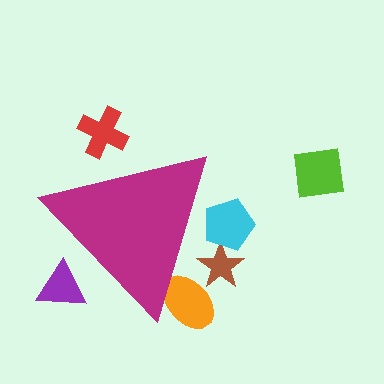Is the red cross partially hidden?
Yes, the red cross is partially hidden behind the magenta triangle.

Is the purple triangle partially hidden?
Yes, the purple triangle is partially hidden behind the magenta triangle.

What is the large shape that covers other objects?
A magenta triangle.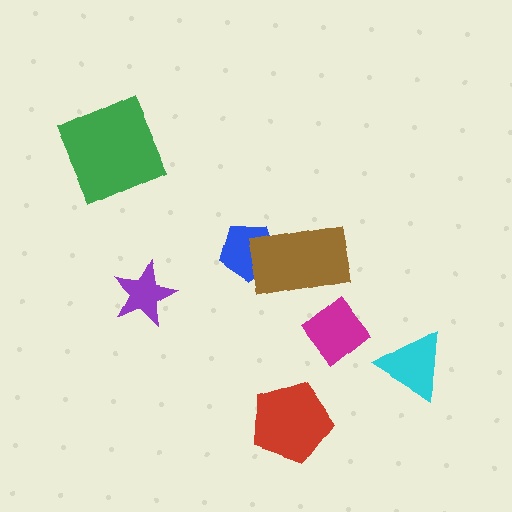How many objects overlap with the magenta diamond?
0 objects overlap with the magenta diamond.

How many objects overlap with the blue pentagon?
1 object overlaps with the blue pentagon.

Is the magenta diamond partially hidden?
No, no other shape covers it.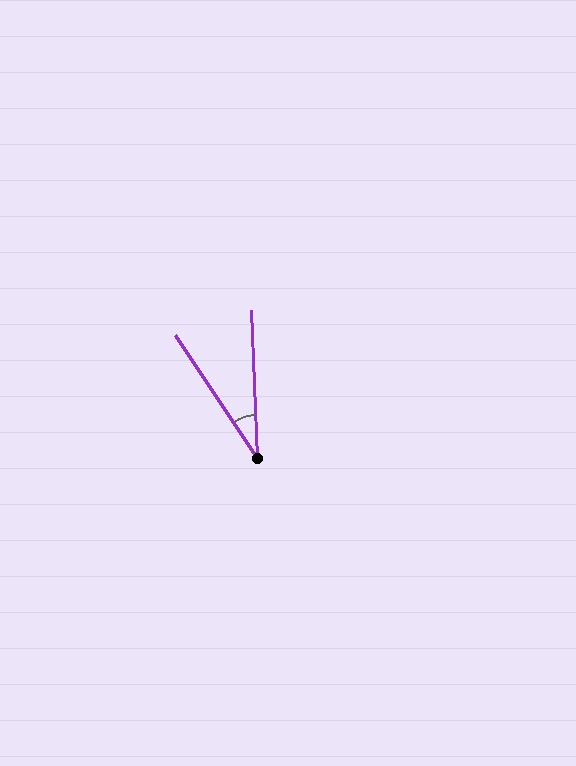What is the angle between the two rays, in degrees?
Approximately 31 degrees.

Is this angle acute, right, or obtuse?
It is acute.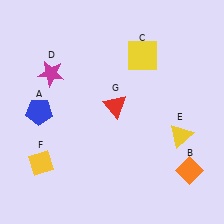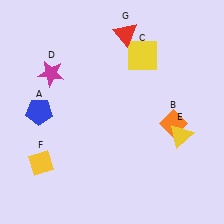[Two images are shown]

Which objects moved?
The objects that moved are: the orange diamond (B), the red triangle (G).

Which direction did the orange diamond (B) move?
The orange diamond (B) moved up.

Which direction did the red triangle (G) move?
The red triangle (G) moved up.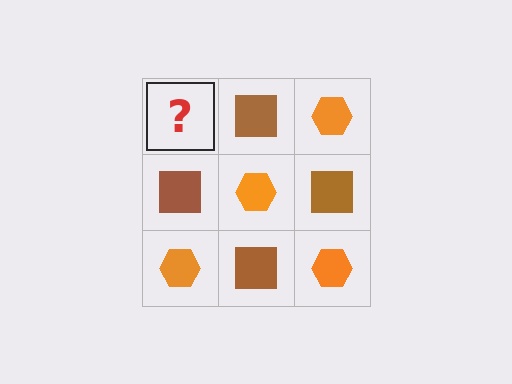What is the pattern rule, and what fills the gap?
The rule is that it alternates orange hexagon and brown square in a checkerboard pattern. The gap should be filled with an orange hexagon.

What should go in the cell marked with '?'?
The missing cell should contain an orange hexagon.